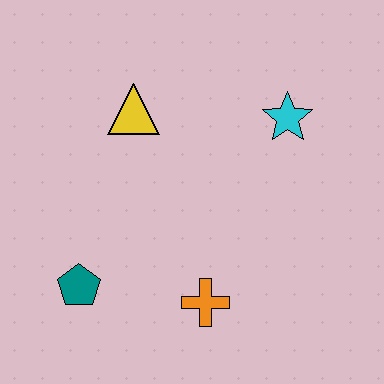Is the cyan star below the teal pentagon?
No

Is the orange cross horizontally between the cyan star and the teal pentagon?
Yes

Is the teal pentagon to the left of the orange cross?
Yes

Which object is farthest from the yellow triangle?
The orange cross is farthest from the yellow triangle.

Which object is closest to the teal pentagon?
The orange cross is closest to the teal pentagon.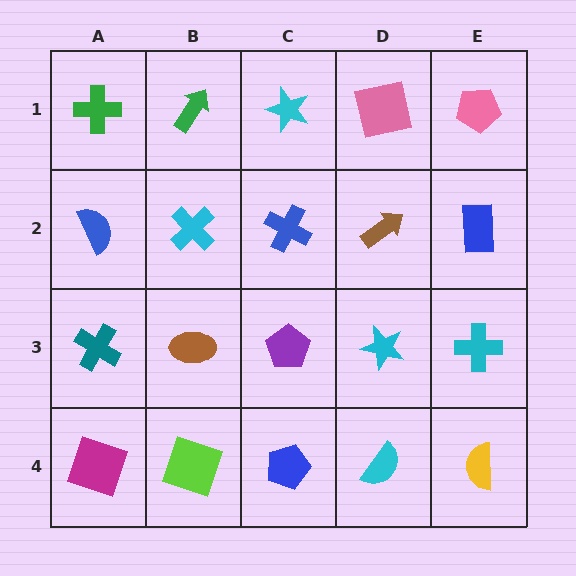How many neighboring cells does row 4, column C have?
3.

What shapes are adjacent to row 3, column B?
A cyan cross (row 2, column B), a lime square (row 4, column B), a teal cross (row 3, column A), a purple pentagon (row 3, column C).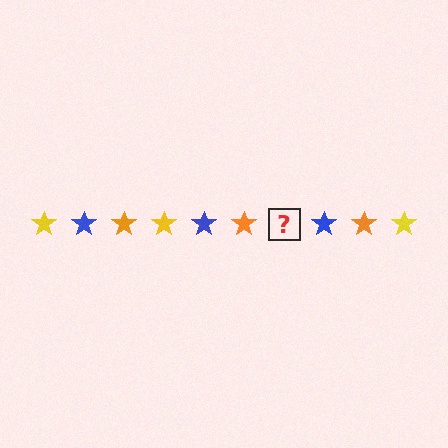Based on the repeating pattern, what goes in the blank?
The blank should be a yellow star.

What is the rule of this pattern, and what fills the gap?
The rule is that the pattern cycles through yellow, blue, orange stars. The gap should be filled with a yellow star.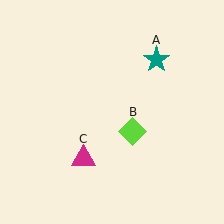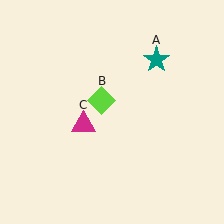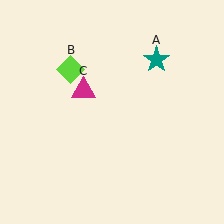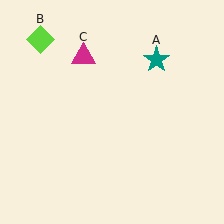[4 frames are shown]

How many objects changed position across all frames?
2 objects changed position: lime diamond (object B), magenta triangle (object C).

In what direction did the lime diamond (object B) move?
The lime diamond (object B) moved up and to the left.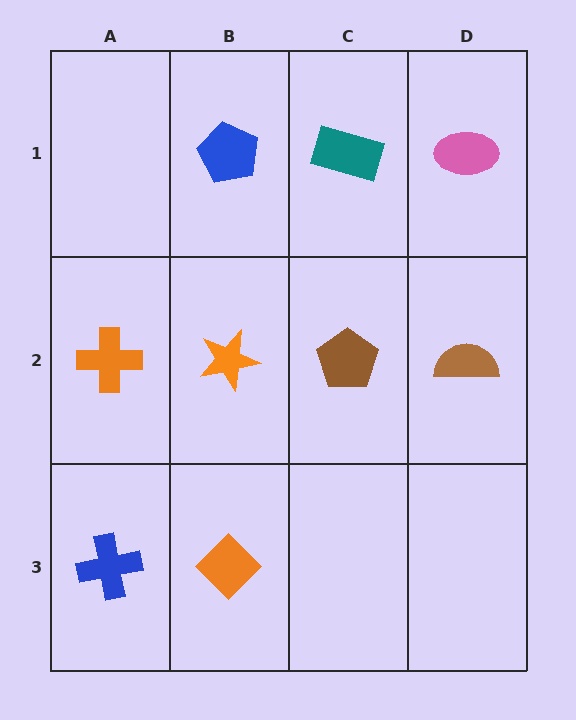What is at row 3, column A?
A blue cross.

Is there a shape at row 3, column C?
No, that cell is empty.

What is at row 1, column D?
A pink ellipse.